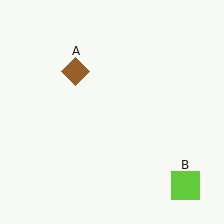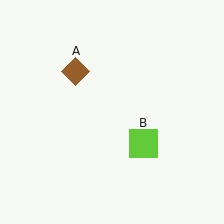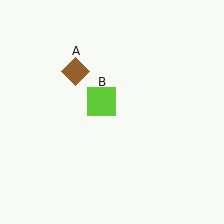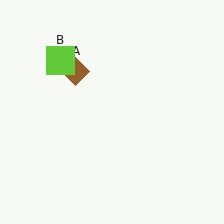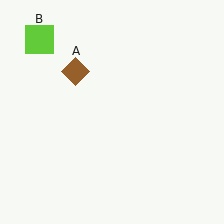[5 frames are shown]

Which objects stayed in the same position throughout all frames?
Brown diamond (object A) remained stationary.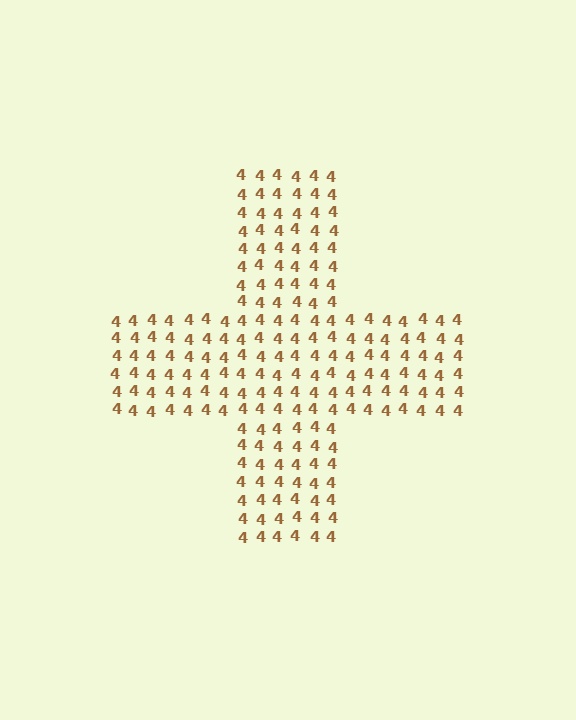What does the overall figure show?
The overall figure shows a cross.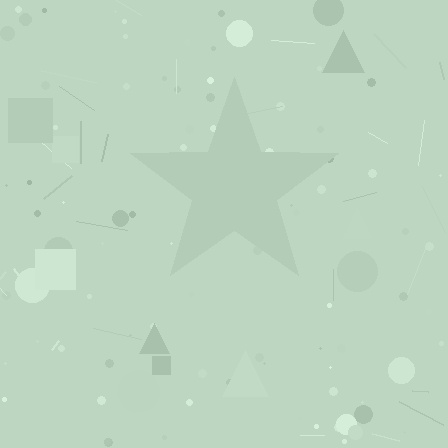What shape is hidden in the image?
A star is hidden in the image.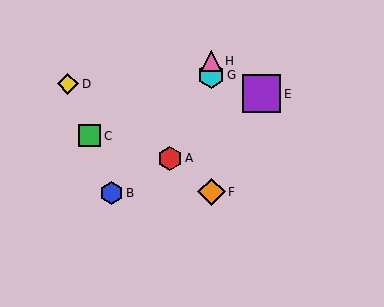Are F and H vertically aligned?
Yes, both are at x≈211.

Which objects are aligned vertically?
Objects F, G, H are aligned vertically.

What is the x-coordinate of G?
Object G is at x≈211.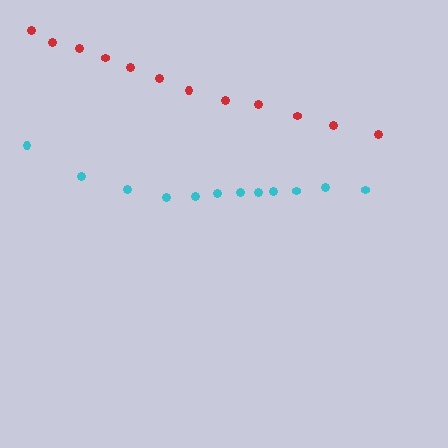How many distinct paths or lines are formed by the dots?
There are 2 distinct paths.